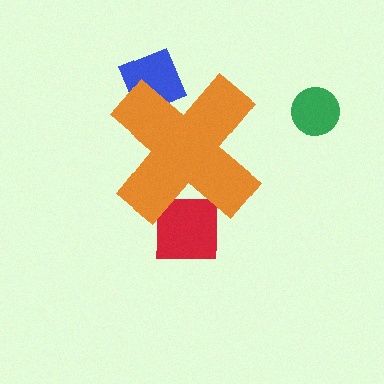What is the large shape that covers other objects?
An orange cross.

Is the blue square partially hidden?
Yes, the blue square is partially hidden behind the orange cross.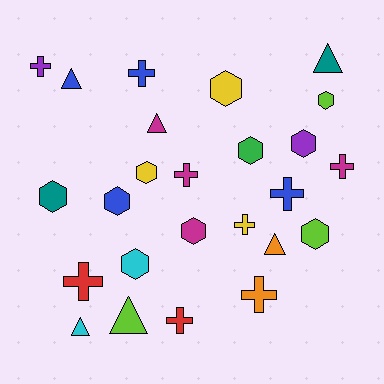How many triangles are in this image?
There are 6 triangles.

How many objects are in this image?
There are 25 objects.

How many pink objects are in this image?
There are no pink objects.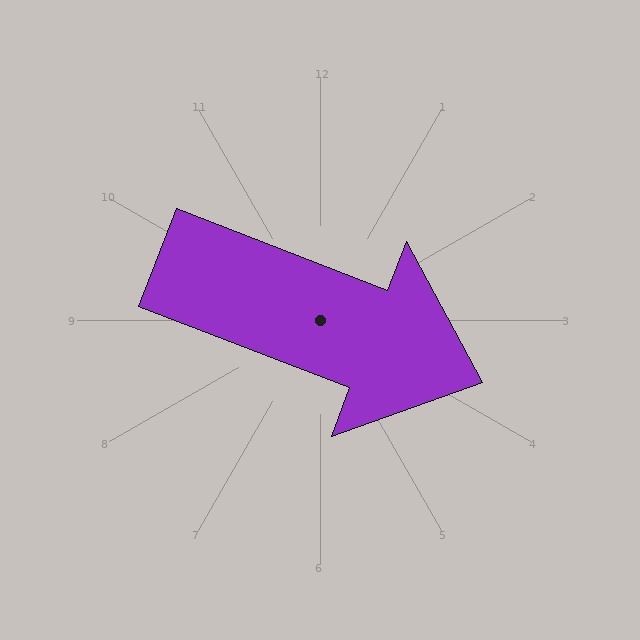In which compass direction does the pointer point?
East.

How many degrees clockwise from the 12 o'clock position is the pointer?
Approximately 111 degrees.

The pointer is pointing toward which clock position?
Roughly 4 o'clock.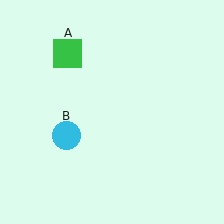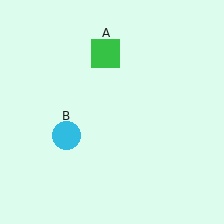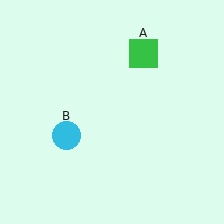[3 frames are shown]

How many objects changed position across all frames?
1 object changed position: green square (object A).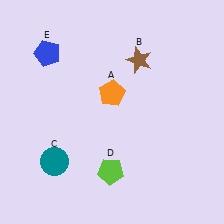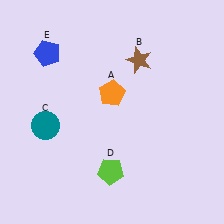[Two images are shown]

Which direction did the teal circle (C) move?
The teal circle (C) moved up.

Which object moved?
The teal circle (C) moved up.